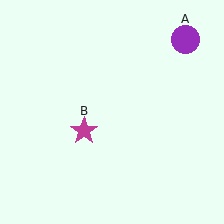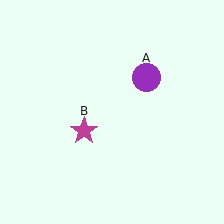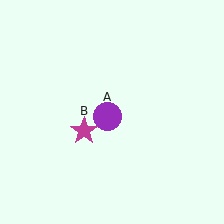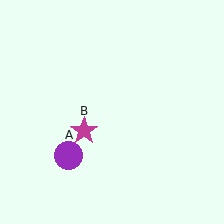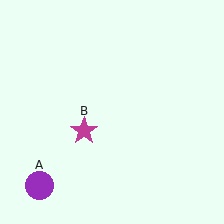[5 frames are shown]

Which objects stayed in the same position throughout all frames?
Magenta star (object B) remained stationary.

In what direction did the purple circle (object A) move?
The purple circle (object A) moved down and to the left.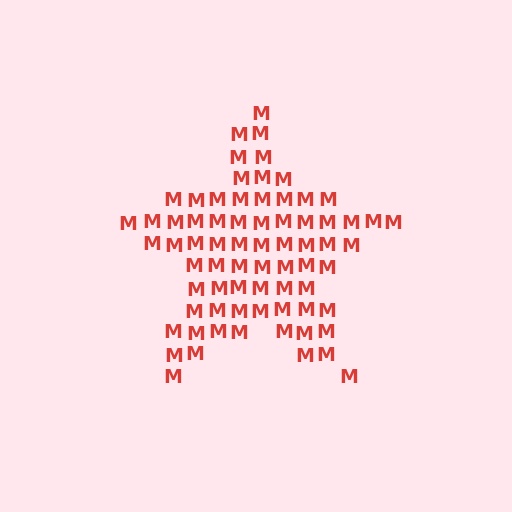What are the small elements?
The small elements are letter M's.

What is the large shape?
The large shape is a star.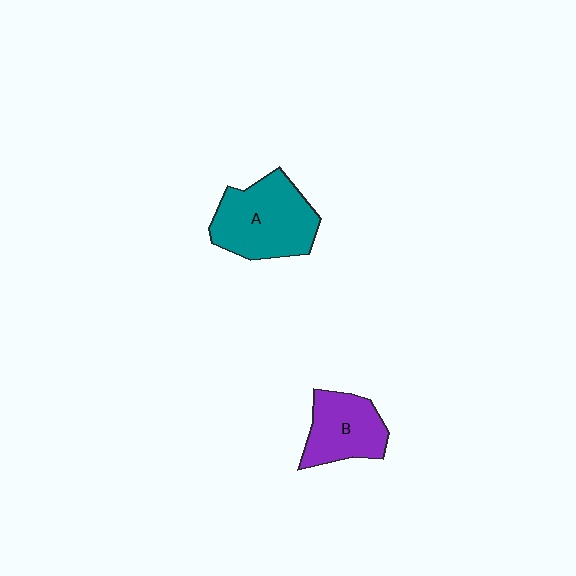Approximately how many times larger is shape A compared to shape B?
Approximately 1.4 times.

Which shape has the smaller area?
Shape B (purple).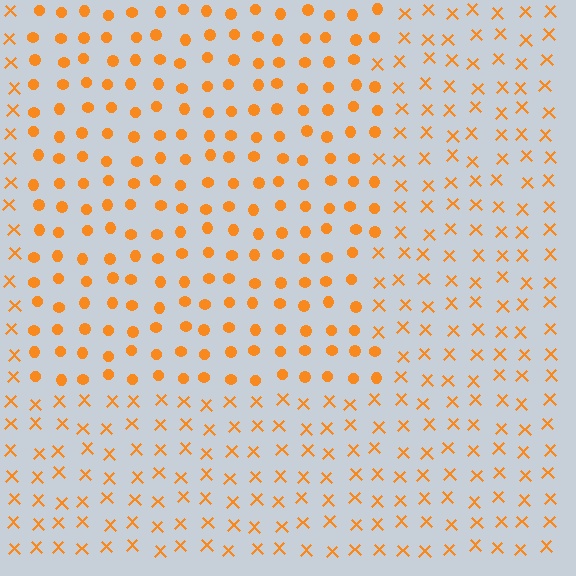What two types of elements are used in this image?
The image uses circles inside the rectangle region and X marks outside it.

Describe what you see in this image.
The image is filled with small orange elements arranged in a uniform grid. A rectangle-shaped region contains circles, while the surrounding area contains X marks. The boundary is defined purely by the change in element shape.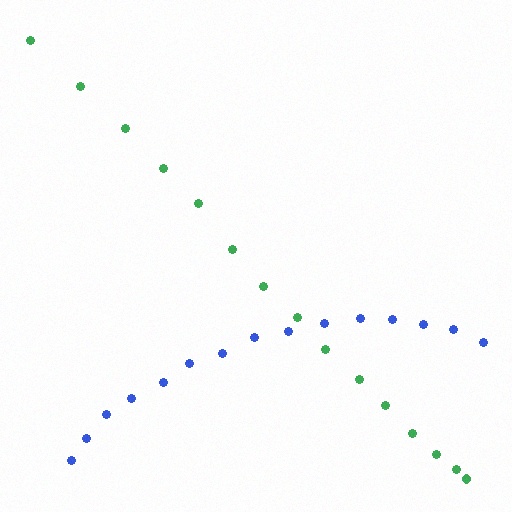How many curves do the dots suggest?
There are 2 distinct paths.